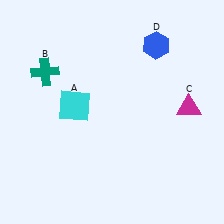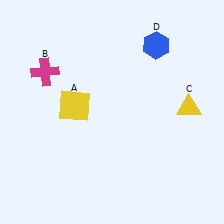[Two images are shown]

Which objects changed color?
A changed from cyan to yellow. B changed from teal to magenta. C changed from magenta to yellow.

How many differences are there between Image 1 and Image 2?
There are 3 differences between the two images.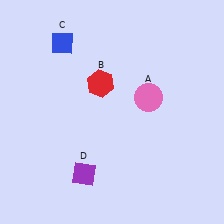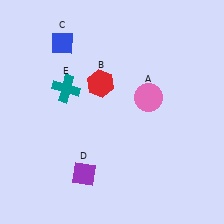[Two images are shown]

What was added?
A teal cross (E) was added in Image 2.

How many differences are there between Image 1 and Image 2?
There is 1 difference between the two images.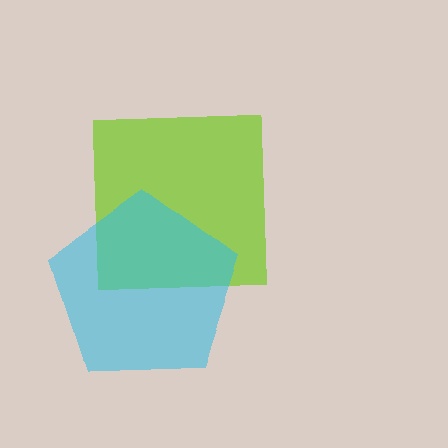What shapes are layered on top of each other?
The layered shapes are: a lime square, a cyan pentagon.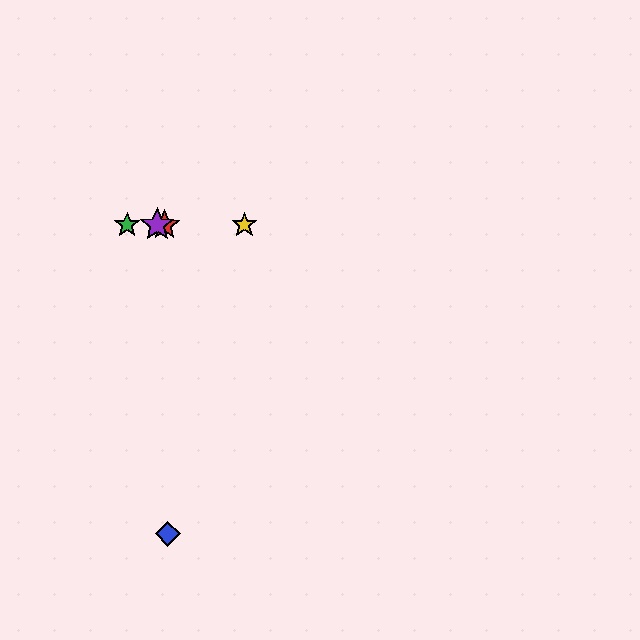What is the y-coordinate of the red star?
The red star is at y≈225.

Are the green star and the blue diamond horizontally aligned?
No, the green star is at y≈225 and the blue diamond is at y≈534.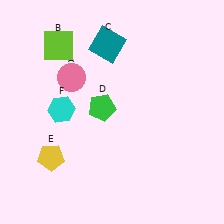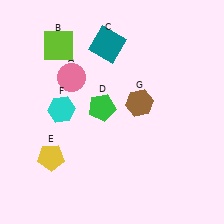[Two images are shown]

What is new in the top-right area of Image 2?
A brown hexagon (G) was added in the top-right area of Image 2.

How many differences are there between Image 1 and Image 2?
There is 1 difference between the two images.